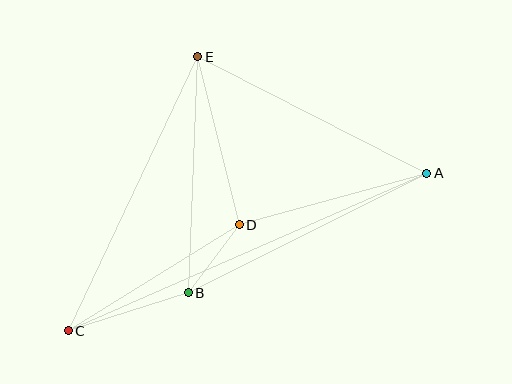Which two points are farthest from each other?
Points A and C are farthest from each other.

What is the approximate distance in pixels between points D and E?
The distance between D and E is approximately 173 pixels.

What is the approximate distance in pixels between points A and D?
The distance between A and D is approximately 195 pixels.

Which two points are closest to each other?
Points B and D are closest to each other.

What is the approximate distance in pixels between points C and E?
The distance between C and E is approximately 303 pixels.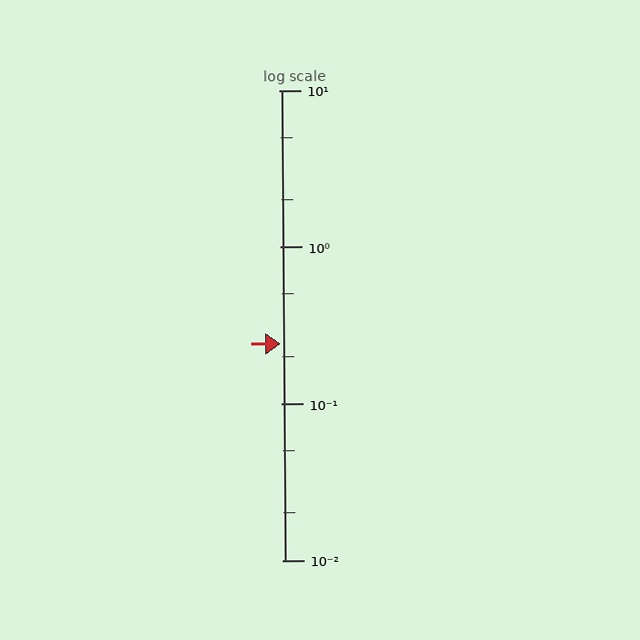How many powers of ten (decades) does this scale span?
The scale spans 3 decades, from 0.01 to 10.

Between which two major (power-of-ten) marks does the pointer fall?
The pointer is between 0.1 and 1.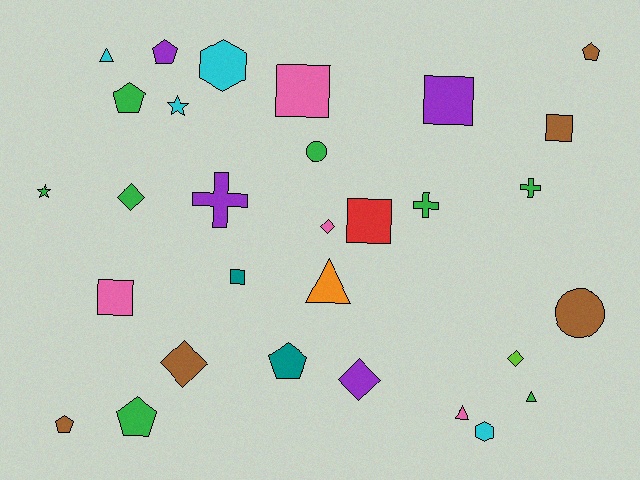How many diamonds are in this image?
There are 5 diamonds.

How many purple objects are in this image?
There are 4 purple objects.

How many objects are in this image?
There are 30 objects.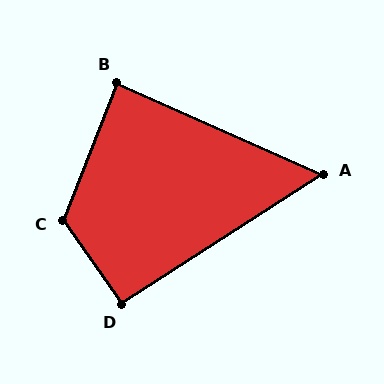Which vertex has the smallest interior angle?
A, at approximately 57 degrees.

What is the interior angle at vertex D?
Approximately 92 degrees (approximately right).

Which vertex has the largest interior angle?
C, at approximately 123 degrees.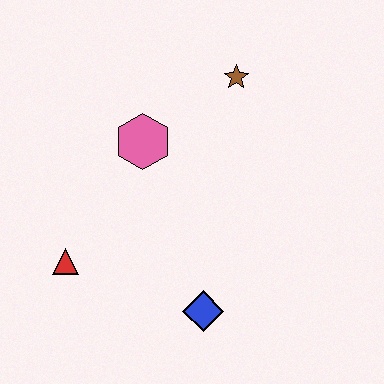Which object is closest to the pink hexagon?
The brown star is closest to the pink hexagon.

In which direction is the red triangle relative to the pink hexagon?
The red triangle is below the pink hexagon.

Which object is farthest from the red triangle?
The brown star is farthest from the red triangle.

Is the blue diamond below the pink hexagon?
Yes